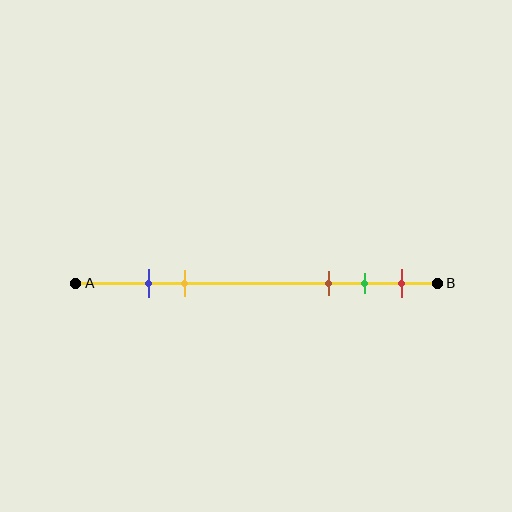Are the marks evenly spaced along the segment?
No, the marks are not evenly spaced.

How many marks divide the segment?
There are 5 marks dividing the segment.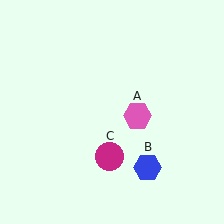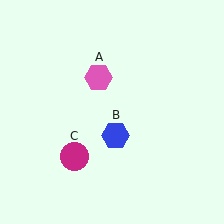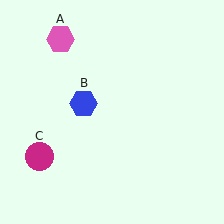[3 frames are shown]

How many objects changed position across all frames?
3 objects changed position: pink hexagon (object A), blue hexagon (object B), magenta circle (object C).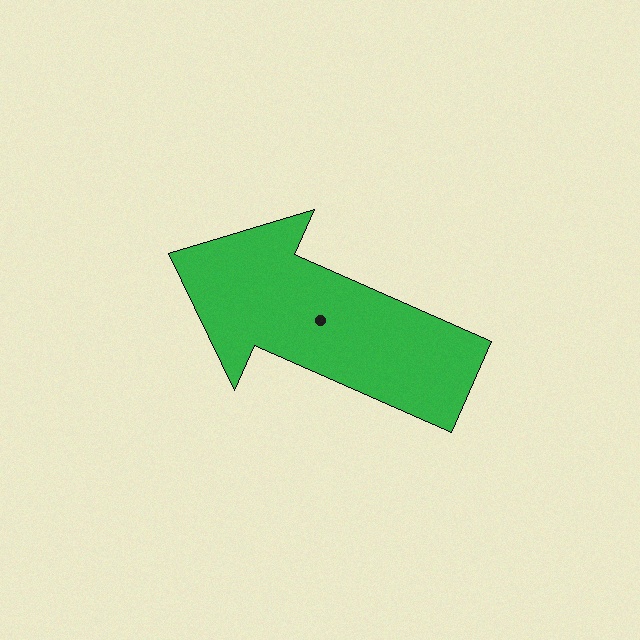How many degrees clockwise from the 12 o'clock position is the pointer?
Approximately 294 degrees.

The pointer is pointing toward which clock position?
Roughly 10 o'clock.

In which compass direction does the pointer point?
Northwest.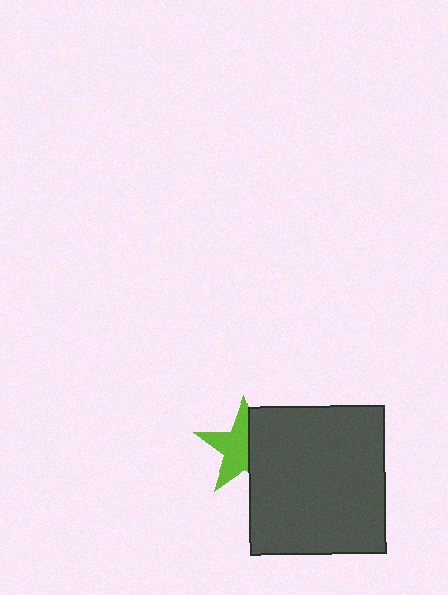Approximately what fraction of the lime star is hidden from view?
Roughly 43% of the lime star is hidden behind the dark gray rectangle.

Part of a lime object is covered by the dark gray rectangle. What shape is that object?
It is a star.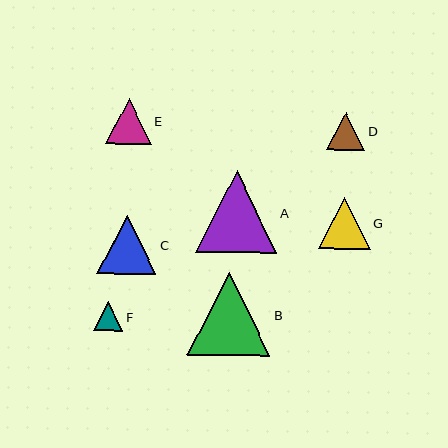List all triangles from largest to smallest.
From largest to smallest: B, A, C, G, E, D, F.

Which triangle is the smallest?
Triangle F is the smallest with a size of approximately 29 pixels.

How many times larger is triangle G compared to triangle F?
Triangle G is approximately 1.8 times the size of triangle F.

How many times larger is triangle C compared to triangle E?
Triangle C is approximately 1.3 times the size of triangle E.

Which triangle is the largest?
Triangle B is the largest with a size of approximately 83 pixels.